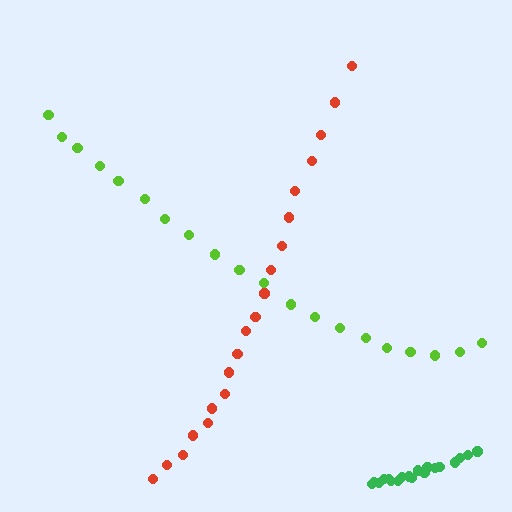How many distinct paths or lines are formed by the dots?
There are 3 distinct paths.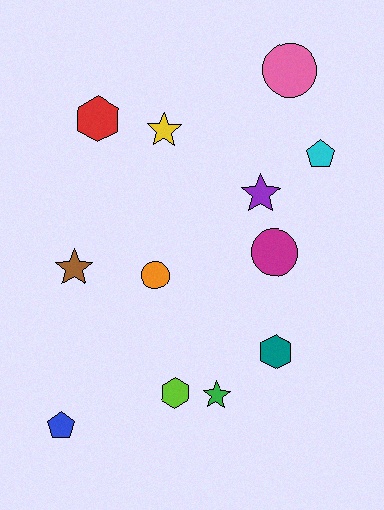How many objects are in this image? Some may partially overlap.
There are 12 objects.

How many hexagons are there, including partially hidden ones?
There are 3 hexagons.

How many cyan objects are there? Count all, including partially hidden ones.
There is 1 cyan object.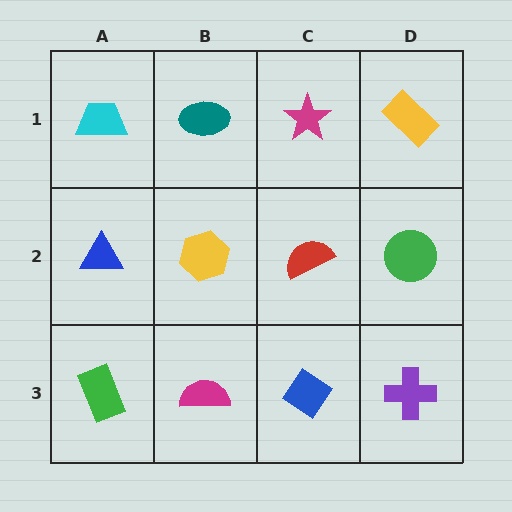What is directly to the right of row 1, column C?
A yellow rectangle.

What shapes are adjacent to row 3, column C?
A red semicircle (row 2, column C), a magenta semicircle (row 3, column B), a purple cross (row 3, column D).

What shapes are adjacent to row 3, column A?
A blue triangle (row 2, column A), a magenta semicircle (row 3, column B).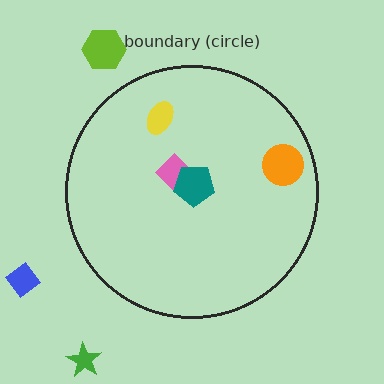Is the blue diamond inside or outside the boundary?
Outside.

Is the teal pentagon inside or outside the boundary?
Inside.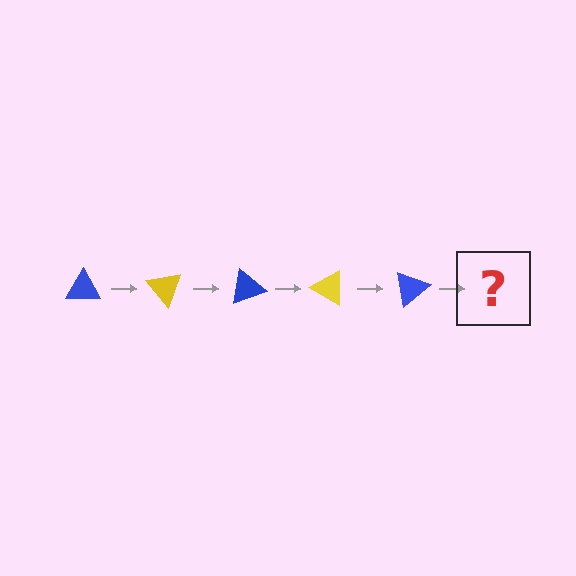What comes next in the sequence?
The next element should be a yellow triangle, rotated 250 degrees from the start.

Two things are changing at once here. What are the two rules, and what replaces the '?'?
The two rules are that it rotates 50 degrees each step and the color cycles through blue and yellow. The '?' should be a yellow triangle, rotated 250 degrees from the start.